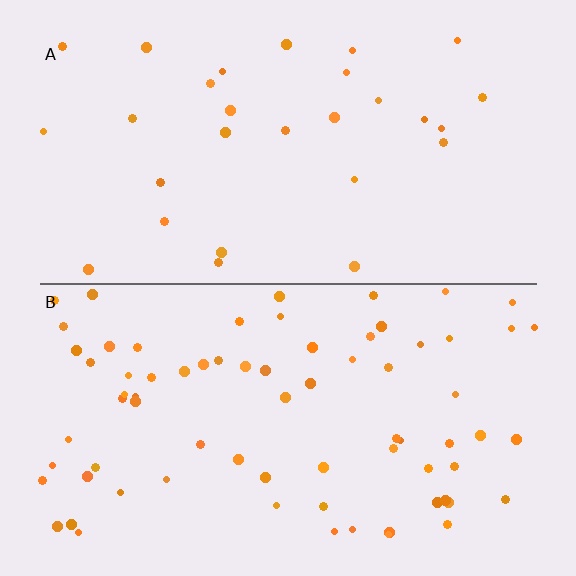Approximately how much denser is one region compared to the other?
Approximately 2.6× — region B over region A.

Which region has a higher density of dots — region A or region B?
B (the bottom).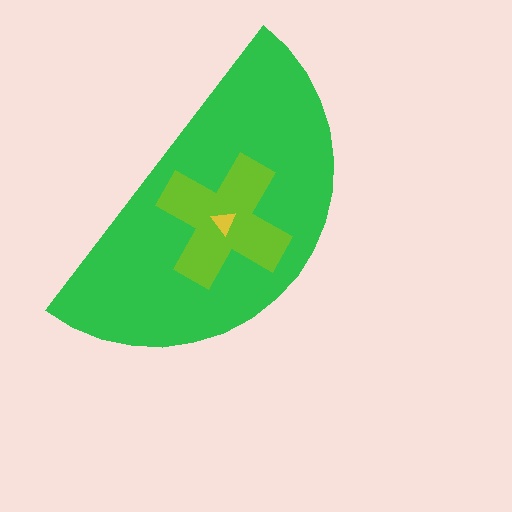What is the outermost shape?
The green semicircle.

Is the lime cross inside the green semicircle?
Yes.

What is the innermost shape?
The yellow triangle.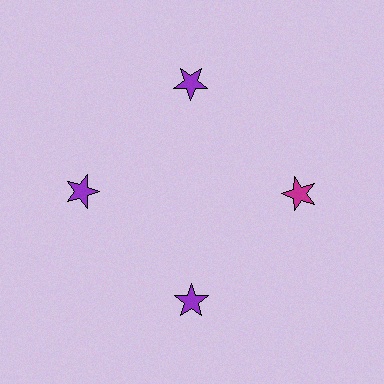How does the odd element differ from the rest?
It has a different color: magenta instead of purple.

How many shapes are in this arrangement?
There are 4 shapes arranged in a ring pattern.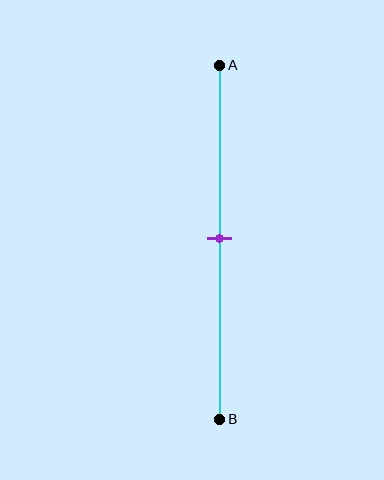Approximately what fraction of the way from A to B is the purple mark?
The purple mark is approximately 50% of the way from A to B.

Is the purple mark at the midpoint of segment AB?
Yes, the mark is approximately at the midpoint.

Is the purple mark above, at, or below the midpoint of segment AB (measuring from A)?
The purple mark is approximately at the midpoint of segment AB.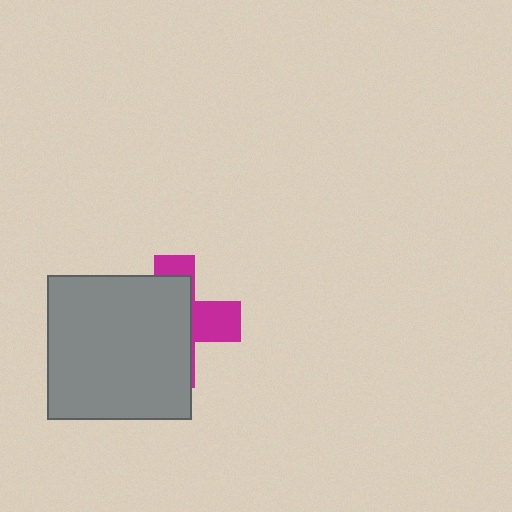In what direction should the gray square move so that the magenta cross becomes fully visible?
The gray square should move left. That is the shortest direction to clear the overlap and leave the magenta cross fully visible.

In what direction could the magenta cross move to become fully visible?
The magenta cross could move right. That would shift it out from behind the gray square entirely.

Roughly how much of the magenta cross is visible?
A small part of it is visible (roughly 34%).